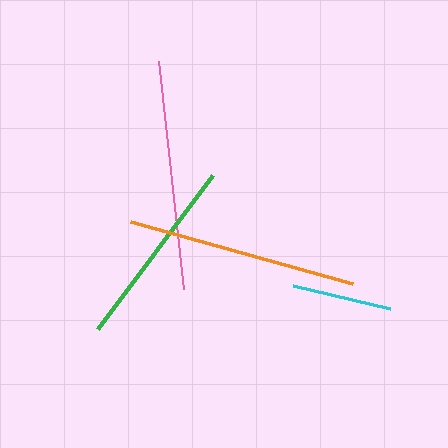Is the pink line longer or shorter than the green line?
The pink line is longer than the green line.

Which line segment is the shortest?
The cyan line is the shortest at approximately 99 pixels.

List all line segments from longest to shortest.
From longest to shortest: orange, pink, green, cyan.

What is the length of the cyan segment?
The cyan segment is approximately 99 pixels long.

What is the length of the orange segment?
The orange segment is approximately 230 pixels long.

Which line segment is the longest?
The orange line is the longest at approximately 230 pixels.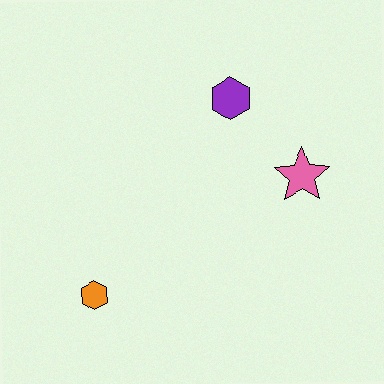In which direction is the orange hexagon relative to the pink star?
The orange hexagon is to the left of the pink star.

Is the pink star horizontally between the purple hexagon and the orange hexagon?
No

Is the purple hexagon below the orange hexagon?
No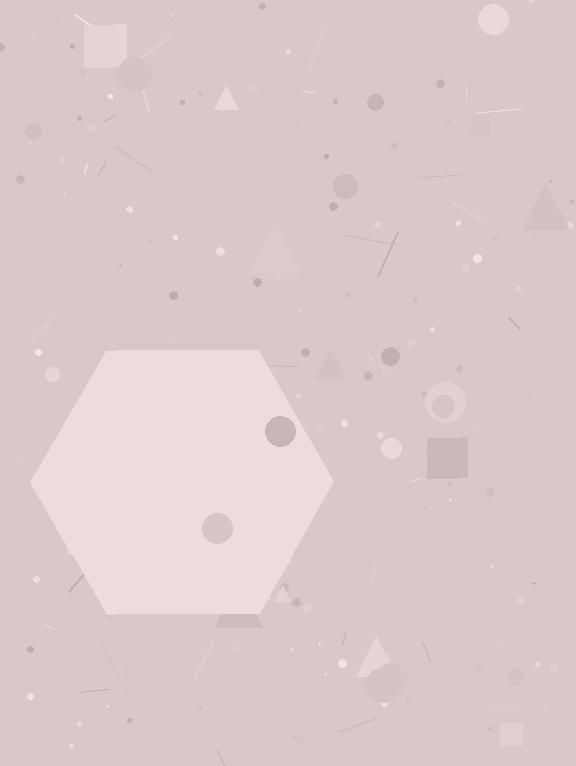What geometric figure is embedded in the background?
A hexagon is embedded in the background.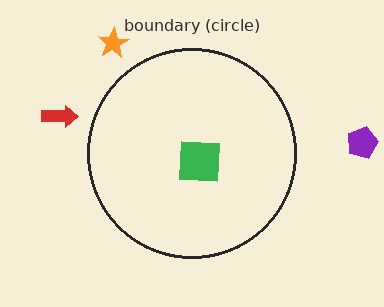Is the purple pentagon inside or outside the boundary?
Outside.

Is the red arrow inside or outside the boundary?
Outside.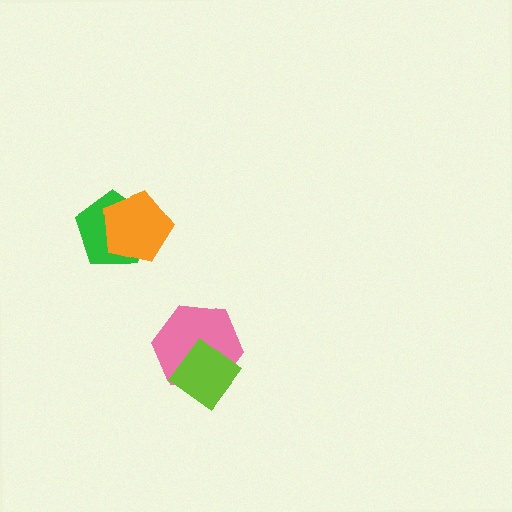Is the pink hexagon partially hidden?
Yes, it is partially covered by another shape.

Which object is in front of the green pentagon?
The orange pentagon is in front of the green pentagon.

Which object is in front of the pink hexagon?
The lime diamond is in front of the pink hexagon.